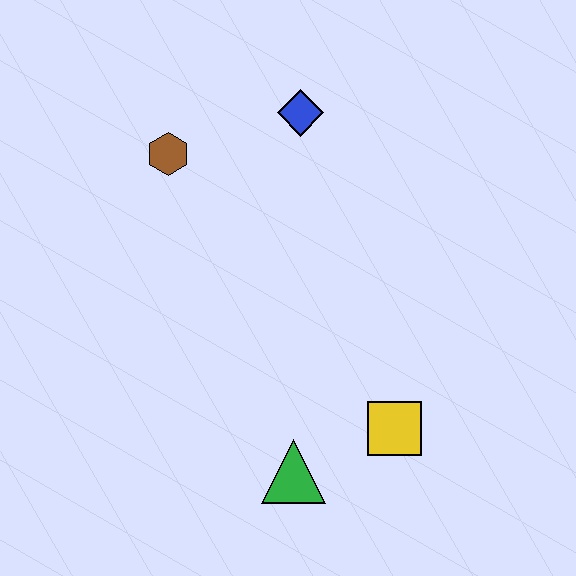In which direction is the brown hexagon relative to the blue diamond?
The brown hexagon is to the left of the blue diamond.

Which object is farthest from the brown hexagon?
The yellow square is farthest from the brown hexagon.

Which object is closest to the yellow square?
The green triangle is closest to the yellow square.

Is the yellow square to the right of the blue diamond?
Yes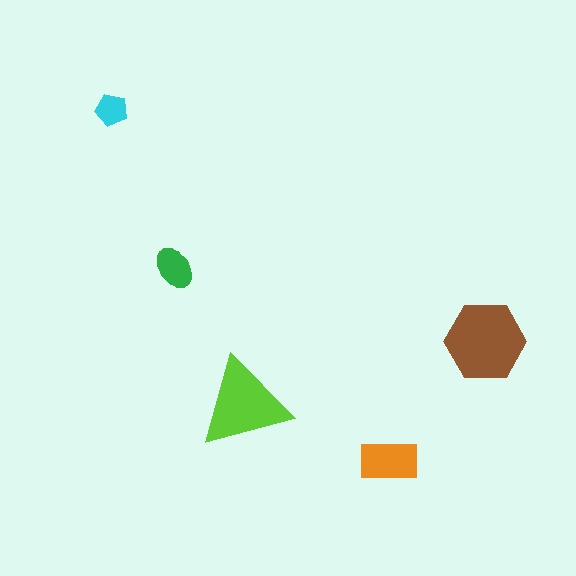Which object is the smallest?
The cyan pentagon.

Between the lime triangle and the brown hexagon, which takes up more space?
The brown hexagon.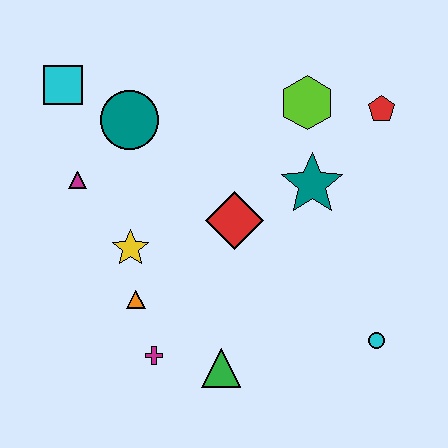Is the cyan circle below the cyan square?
Yes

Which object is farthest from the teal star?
The cyan square is farthest from the teal star.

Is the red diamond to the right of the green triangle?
Yes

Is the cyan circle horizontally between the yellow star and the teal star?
No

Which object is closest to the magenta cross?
The orange triangle is closest to the magenta cross.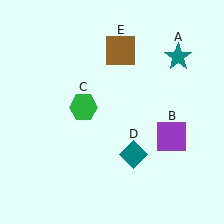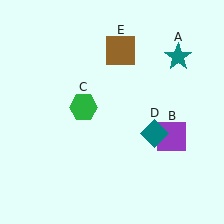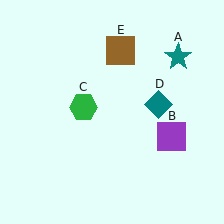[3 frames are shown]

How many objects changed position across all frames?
1 object changed position: teal diamond (object D).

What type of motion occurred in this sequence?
The teal diamond (object D) rotated counterclockwise around the center of the scene.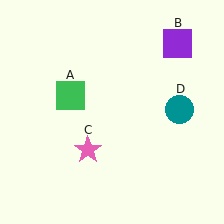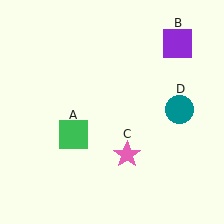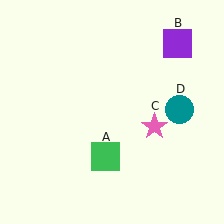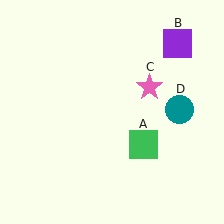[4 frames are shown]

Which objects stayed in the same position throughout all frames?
Purple square (object B) and teal circle (object D) remained stationary.